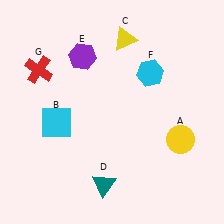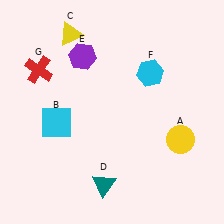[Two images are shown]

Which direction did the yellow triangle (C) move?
The yellow triangle (C) moved left.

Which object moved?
The yellow triangle (C) moved left.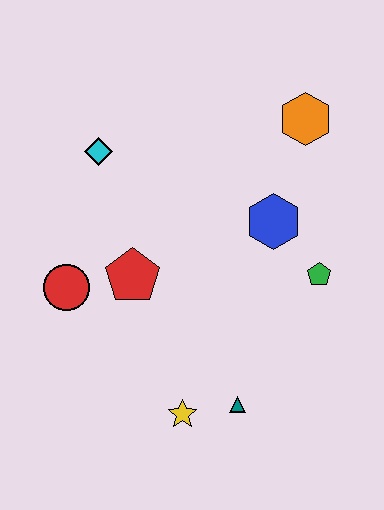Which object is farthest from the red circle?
The orange hexagon is farthest from the red circle.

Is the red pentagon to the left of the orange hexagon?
Yes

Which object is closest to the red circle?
The red pentagon is closest to the red circle.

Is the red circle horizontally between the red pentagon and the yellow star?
No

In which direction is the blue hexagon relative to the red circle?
The blue hexagon is to the right of the red circle.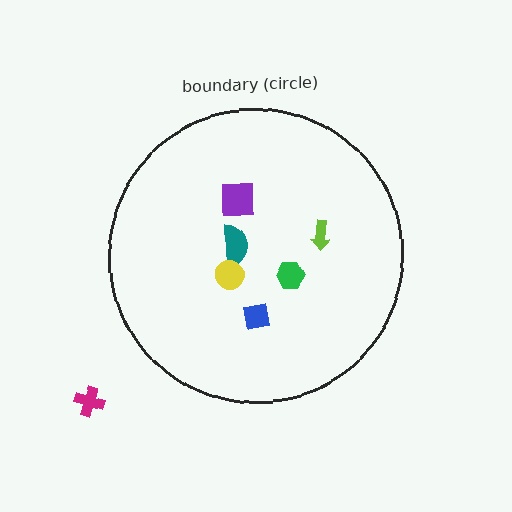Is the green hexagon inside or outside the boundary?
Inside.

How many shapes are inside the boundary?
6 inside, 1 outside.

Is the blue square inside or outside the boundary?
Inside.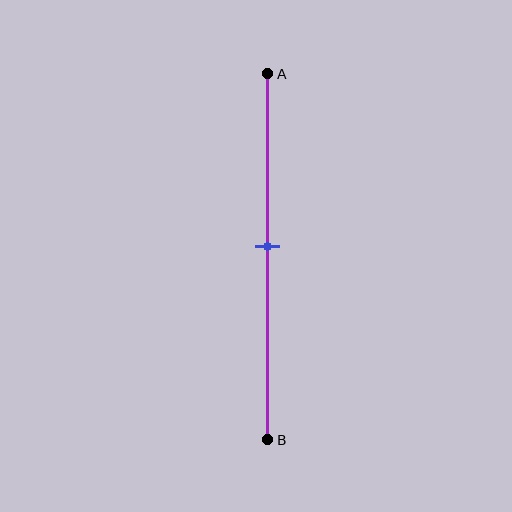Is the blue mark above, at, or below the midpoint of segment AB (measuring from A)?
The blue mark is approximately at the midpoint of segment AB.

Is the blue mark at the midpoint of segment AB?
Yes, the mark is approximately at the midpoint.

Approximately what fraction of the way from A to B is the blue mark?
The blue mark is approximately 45% of the way from A to B.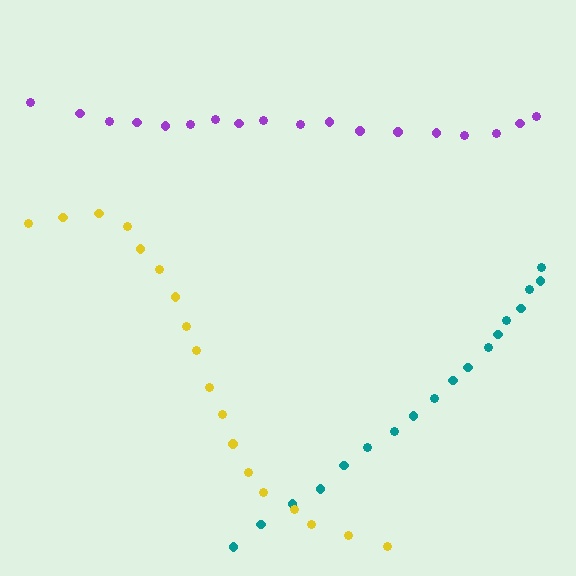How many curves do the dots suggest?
There are 3 distinct paths.